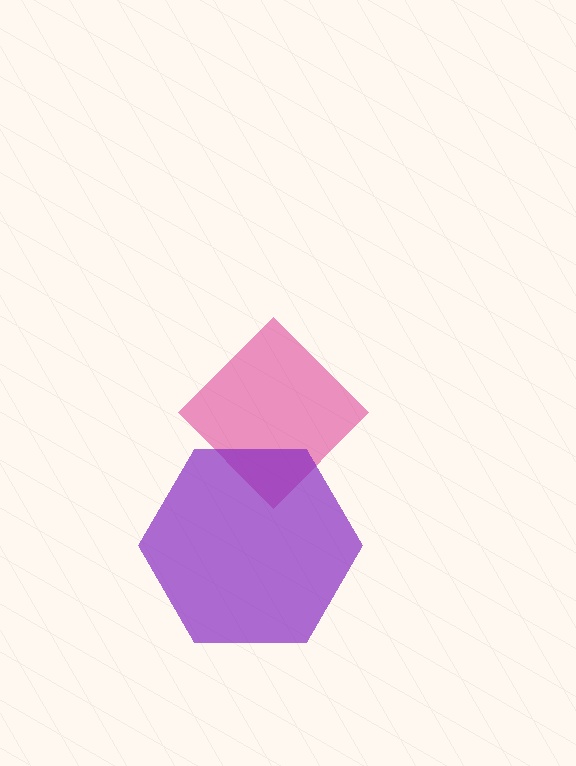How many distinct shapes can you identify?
There are 2 distinct shapes: a magenta diamond, a purple hexagon.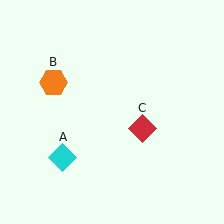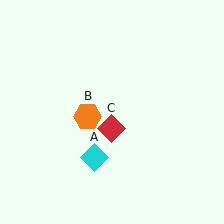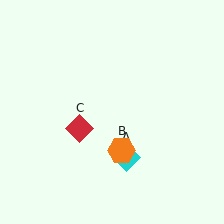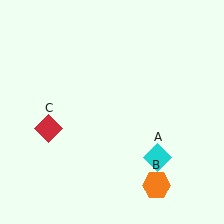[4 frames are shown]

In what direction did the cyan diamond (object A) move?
The cyan diamond (object A) moved right.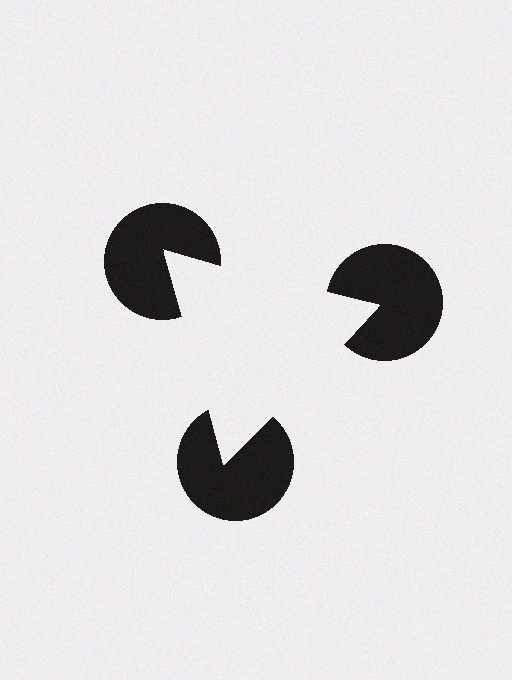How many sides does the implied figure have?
3 sides.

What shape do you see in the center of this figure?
An illusory triangle — its edges are inferred from the aligned wedge cuts in the pac-man discs, not physically drawn.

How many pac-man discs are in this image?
There are 3 — one at each vertex of the illusory triangle.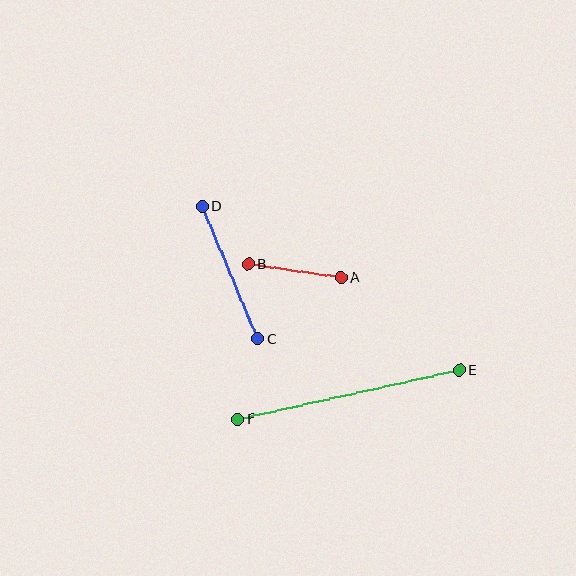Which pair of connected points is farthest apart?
Points E and F are farthest apart.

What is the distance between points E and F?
The distance is approximately 227 pixels.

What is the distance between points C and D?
The distance is approximately 144 pixels.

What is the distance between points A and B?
The distance is approximately 94 pixels.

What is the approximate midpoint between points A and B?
The midpoint is at approximately (295, 271) pixels.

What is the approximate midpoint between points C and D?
The midpoint is at approximately (230, 273) pixels.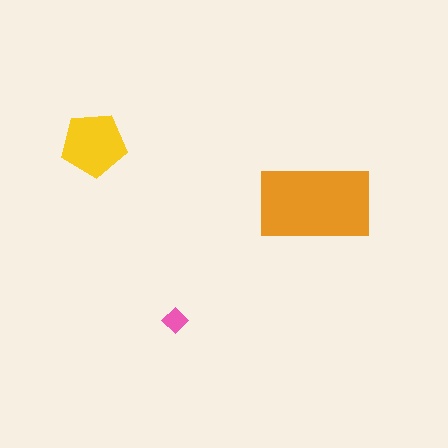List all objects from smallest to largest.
The pink diamond, the yellow pentagon, the orange rectangle.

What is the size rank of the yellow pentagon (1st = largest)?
2nd.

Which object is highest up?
The yellow pentagon is topmost.